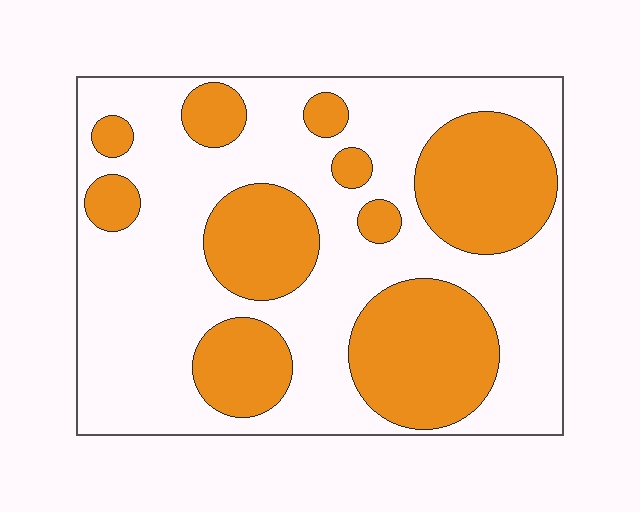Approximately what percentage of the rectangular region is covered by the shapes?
Approximately 35%.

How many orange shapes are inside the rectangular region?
10.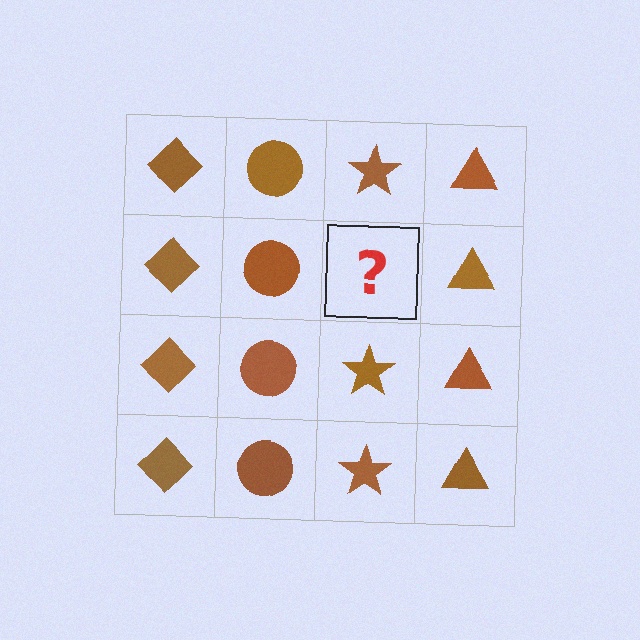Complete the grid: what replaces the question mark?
The question mark should be replaced with a brown star.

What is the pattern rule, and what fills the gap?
The rule is that each column has a consistent shape. The gap should be filled with a brown star.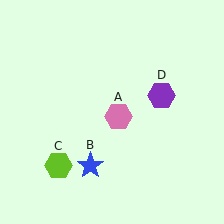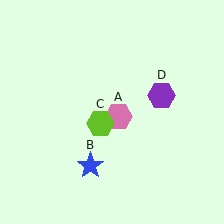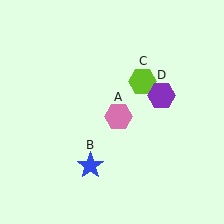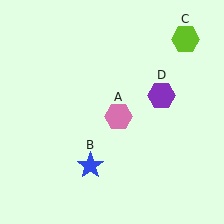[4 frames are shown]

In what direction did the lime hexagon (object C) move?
The lime hexagon (object C) moved up and to the right.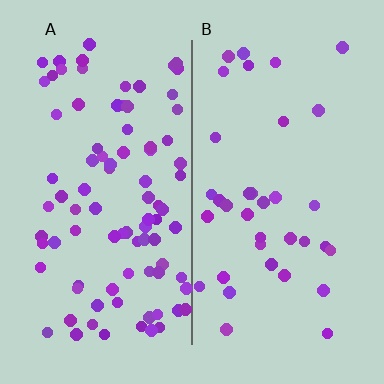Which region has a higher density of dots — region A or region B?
A (the left).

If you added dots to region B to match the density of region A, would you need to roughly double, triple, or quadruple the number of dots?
Approximately double.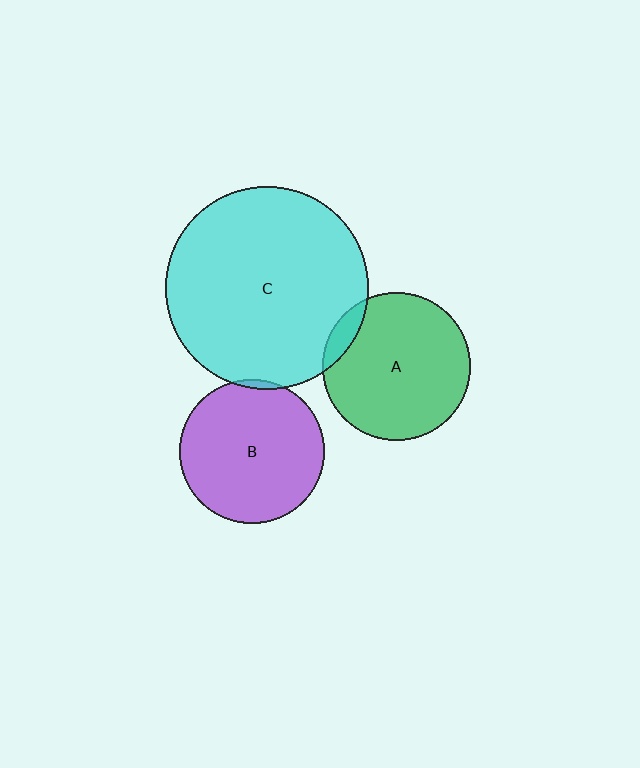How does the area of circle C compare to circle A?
Approximately 1.9 times.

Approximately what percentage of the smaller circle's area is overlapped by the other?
Approximately 5%.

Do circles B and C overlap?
Yes.